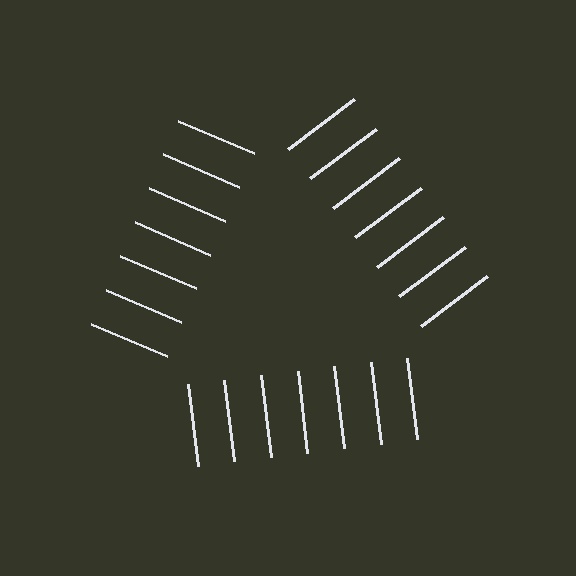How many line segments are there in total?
21 — 7 along each of the 3 edges.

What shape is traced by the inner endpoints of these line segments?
An illusory triangle — the line segments terminate on its edges but no continuous stroke is drawn.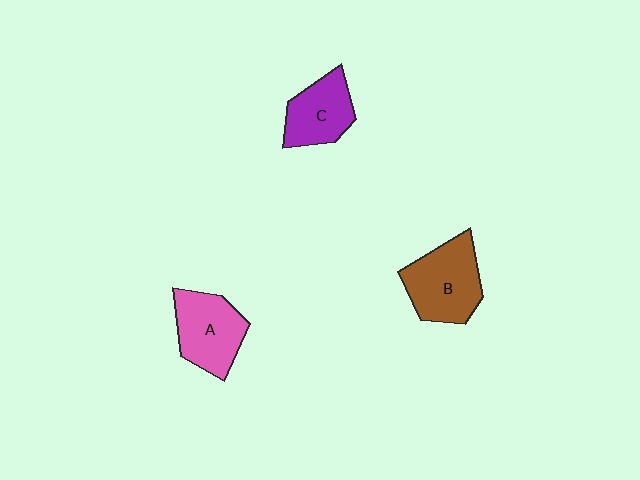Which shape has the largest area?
Shape B (brown).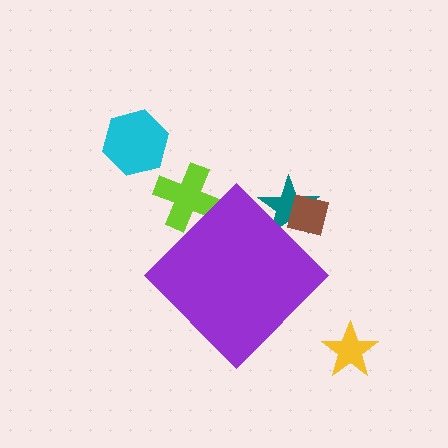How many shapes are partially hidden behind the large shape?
3 shapes are partially hidden.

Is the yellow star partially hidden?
No, the yellow star is fully visible.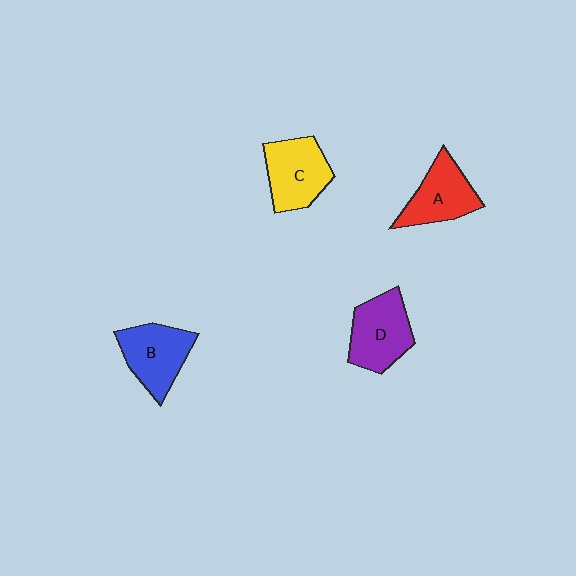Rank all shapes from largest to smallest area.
From largest to smallest: D (purple), C (yellow), B (blue), A (red).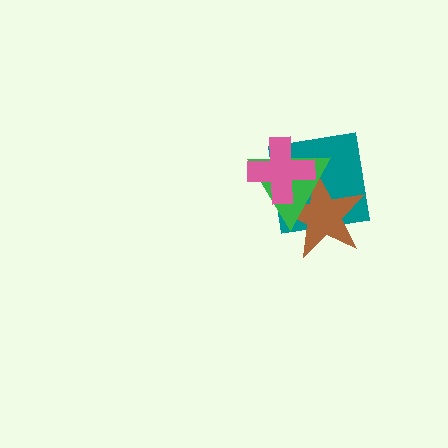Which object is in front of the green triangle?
The pink cross is in front of the green triangle.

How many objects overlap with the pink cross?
3 objects overlap with the pink cross.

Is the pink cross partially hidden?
No, no other shape covers it.